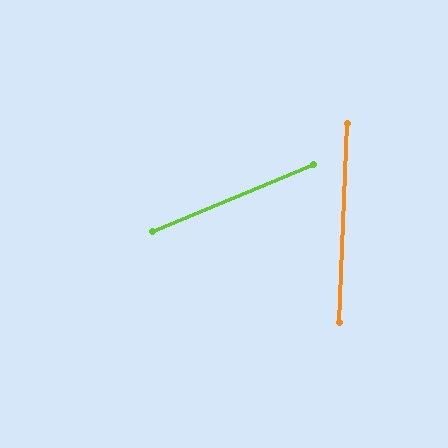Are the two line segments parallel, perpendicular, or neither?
Neither parallel nor perpendicular — they differ by about 65°.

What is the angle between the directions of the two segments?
Approximately 65 degrees.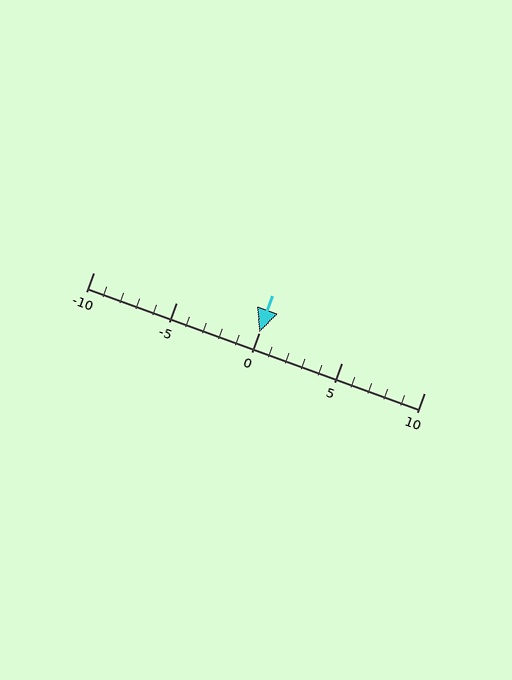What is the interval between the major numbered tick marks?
The major tick marks are spaced 5 units apart.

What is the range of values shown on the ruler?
The ruler shows values from -10 to 10.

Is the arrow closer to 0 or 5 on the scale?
The arrow is closer to 0.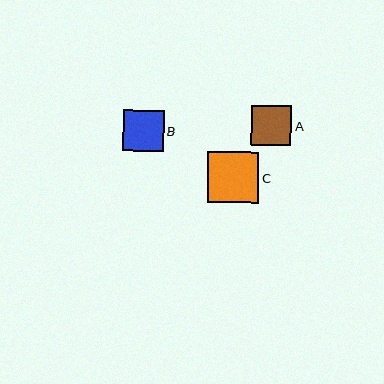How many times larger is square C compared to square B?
Square C is approximately 1.2 times the size of square B.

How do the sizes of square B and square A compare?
Square B and square A are approximately the same size.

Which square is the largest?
Square C is the largest with a size of approximately 51 pixels.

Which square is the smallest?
Square A is the smallest with a size of approximately 40 pixels.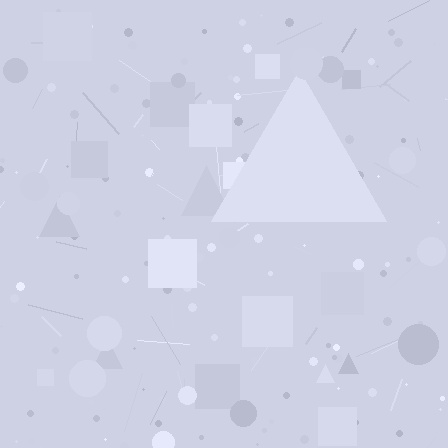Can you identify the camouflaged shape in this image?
The camouflaged shape is a triangle.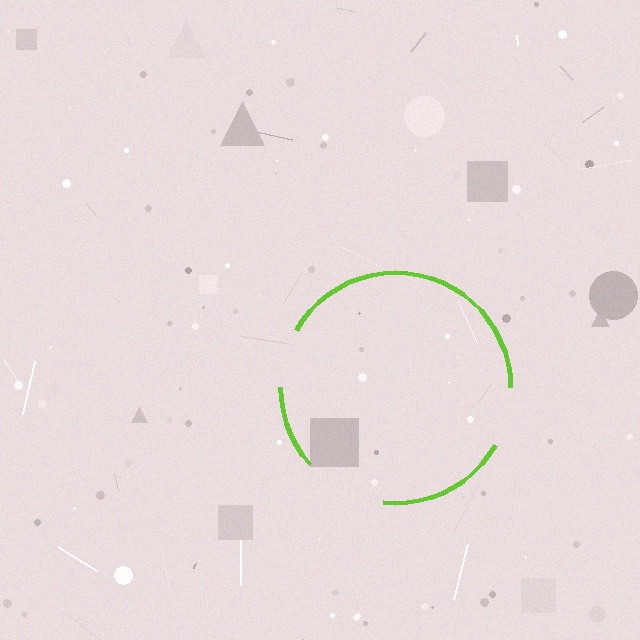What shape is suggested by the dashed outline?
The dashed outline suggests a circle.